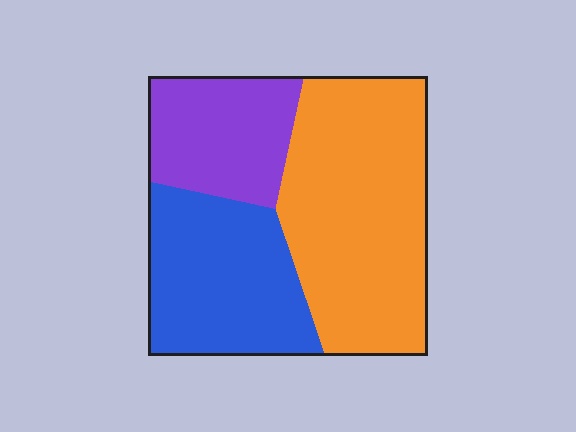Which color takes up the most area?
Orange, at roughly 45%.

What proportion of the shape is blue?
Blue covers 31% of the shape.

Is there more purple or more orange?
Orange.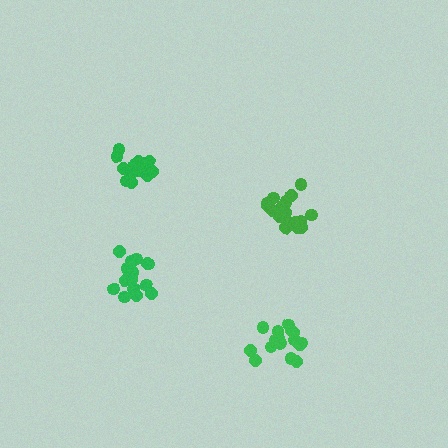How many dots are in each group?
Group 1: 15 dots, Group 2: 18 dots, Group 3: 18 dots, Group 4: 17 dots (68 total).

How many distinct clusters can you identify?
There are 4 distinct clusters.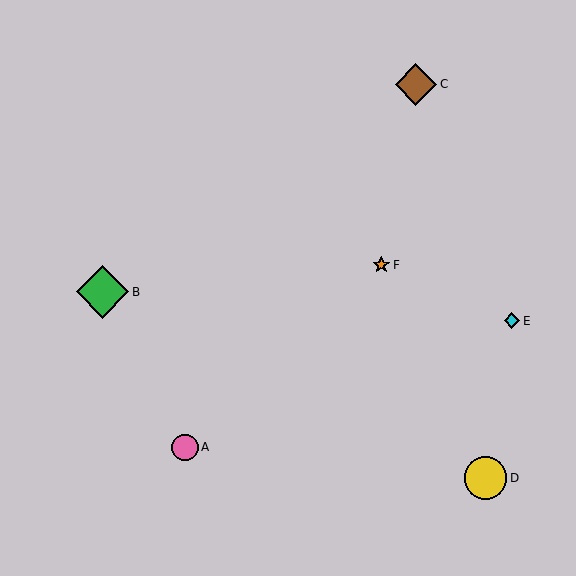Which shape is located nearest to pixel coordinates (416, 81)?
The brown diamond (labeled C) at (416, 84) is nearest to that location.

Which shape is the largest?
The green diamond (labeled B) is the largest.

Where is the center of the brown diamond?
The center of the brown diamond is at (416, 84).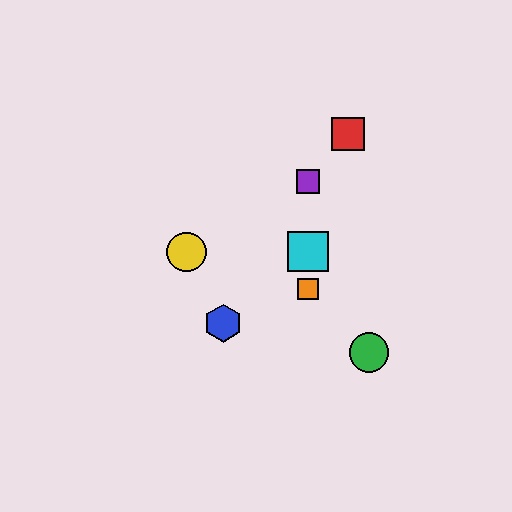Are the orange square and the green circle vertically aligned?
No, the orange square is at x≈308 and the green circle is at x≈369.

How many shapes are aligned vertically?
3 shapes (the purple square, the orange square, the cyan square) are aligned vertically.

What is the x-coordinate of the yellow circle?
The yellow circle is at x≈186.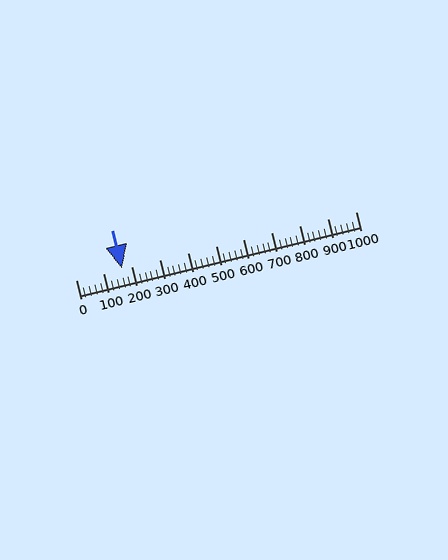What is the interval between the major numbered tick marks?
The major tick marks are spaced 100 units apart.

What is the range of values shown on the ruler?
The ruler shows values from 0 to 1000.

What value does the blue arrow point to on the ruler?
The blue arrow points to approximately 164.